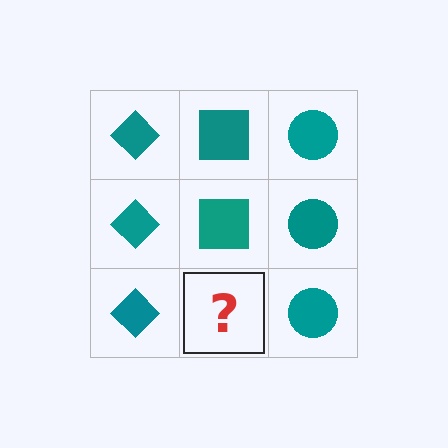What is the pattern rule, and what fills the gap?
The rule is that each column has a consistent shape. The gap should be filled with a teal square.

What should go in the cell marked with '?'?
The missing cell should contain a teal square.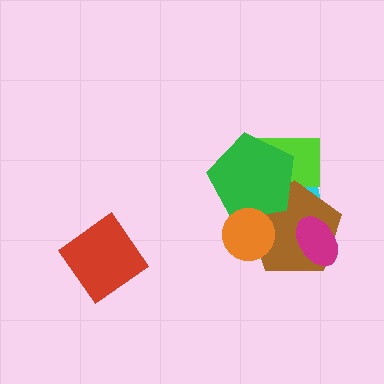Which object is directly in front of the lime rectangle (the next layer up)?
The brown pentagon is directly in front of the lime rectangle.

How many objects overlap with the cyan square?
5 objects overlap with the cyan square.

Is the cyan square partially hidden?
Yes, it is partially covered by another shape.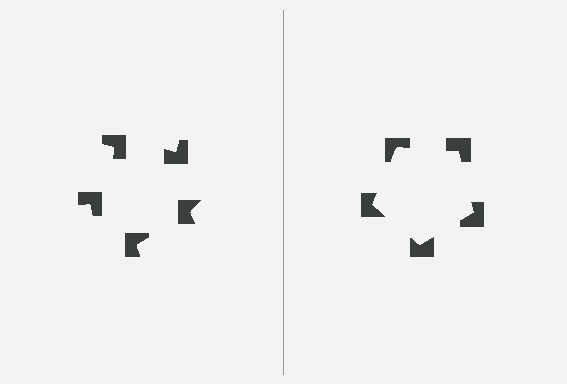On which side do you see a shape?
An illusory pentagon appears on the right side. On the left side the wedge cuts are rotated, so no coherent shape forms.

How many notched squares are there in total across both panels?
10 — 5 on each side.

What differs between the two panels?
The notched squares are positioned identically on both sides; only the wedge orientations differ. On the right they align to a pentagon; on the left they are misaligned.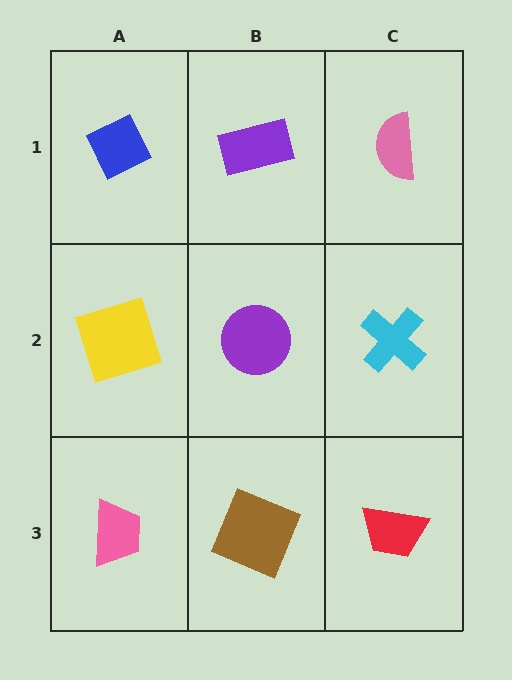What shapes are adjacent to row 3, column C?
A cyan cross (row 2, column C), a brown square (row 3, column B).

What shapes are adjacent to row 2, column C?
A pink semicircle (row 1, column C), a red trapezoid (row 3, column C), a purple circle (row 2, column B).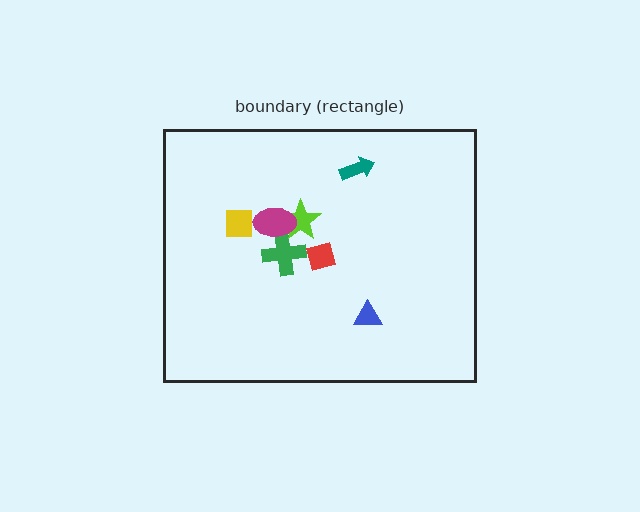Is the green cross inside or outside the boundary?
Inside.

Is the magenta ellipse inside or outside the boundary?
Inside.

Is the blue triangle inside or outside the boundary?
Inside.